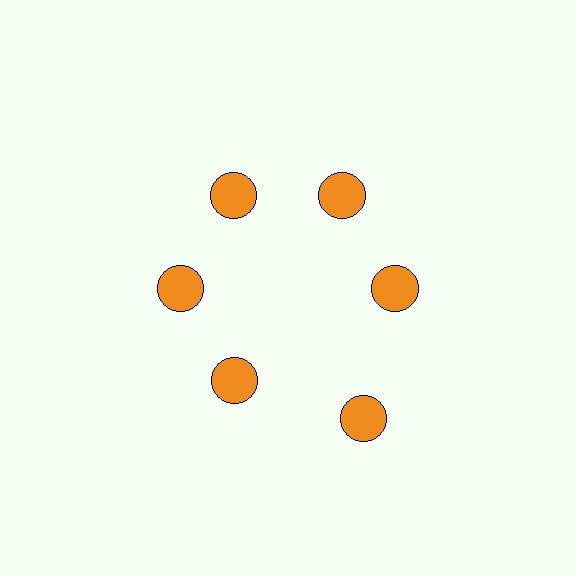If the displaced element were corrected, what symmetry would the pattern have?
It would have 6-fold rotational symmetry — the pattern would map onto itself every 60 degrees.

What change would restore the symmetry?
The symmetry would be restored by moving it inward, back onto the ring so that all 6 circles sit at equal angles and equal distance from the center.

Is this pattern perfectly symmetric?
No. The 6 orange circles are arranged in a ring, but one element near the 5 o'clock position is pushed outward from the center, breaking the 6-fold rotational symmetry.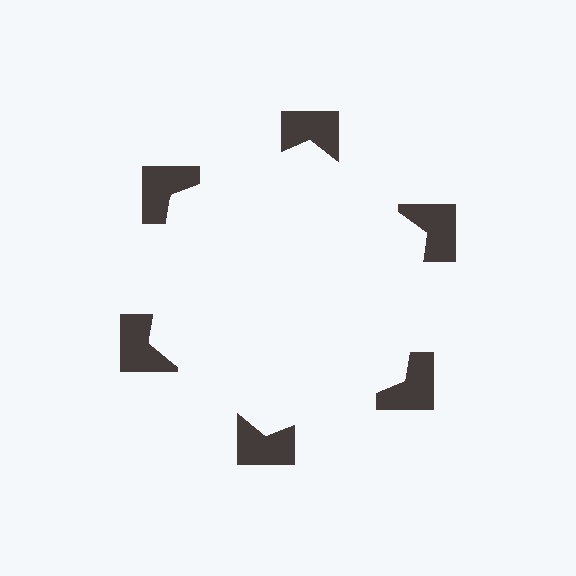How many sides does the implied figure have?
6 sides.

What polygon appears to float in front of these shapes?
An illusory hexagon — its edges are inferred from the aligned wedge cuts in the notched squares, not physically drawn.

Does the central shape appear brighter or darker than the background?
It typically appears slightly brighter than the background, even though no actual brightness change is drawn.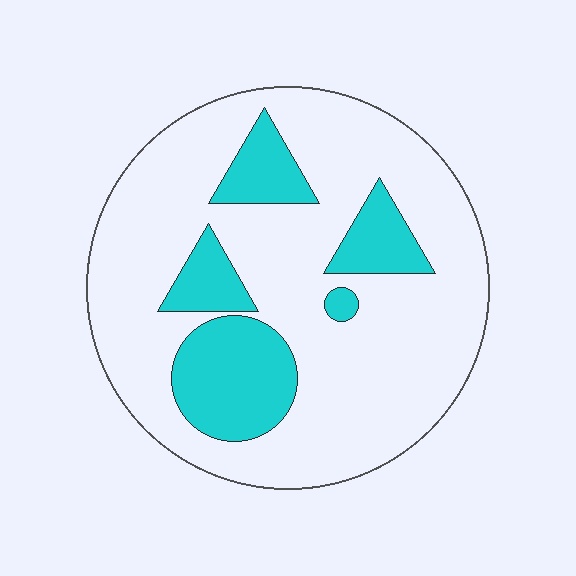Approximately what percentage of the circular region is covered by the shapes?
Approximately 25%.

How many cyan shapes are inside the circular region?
5.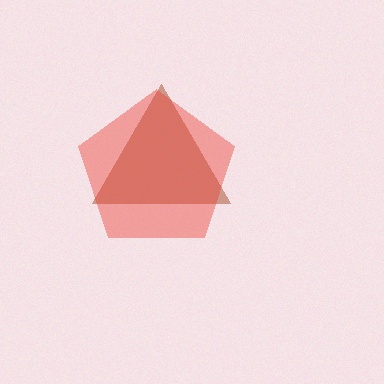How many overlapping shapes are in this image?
There are 2 overlapping shapes in the image.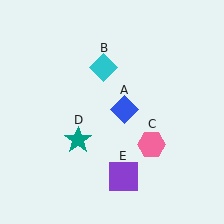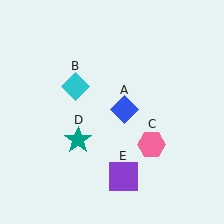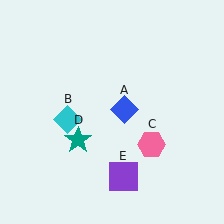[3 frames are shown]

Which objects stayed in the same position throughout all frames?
Blue diamond (object A) and pink hexagon (object C) and teal star (object D) and purple square (object E) remained stationary.